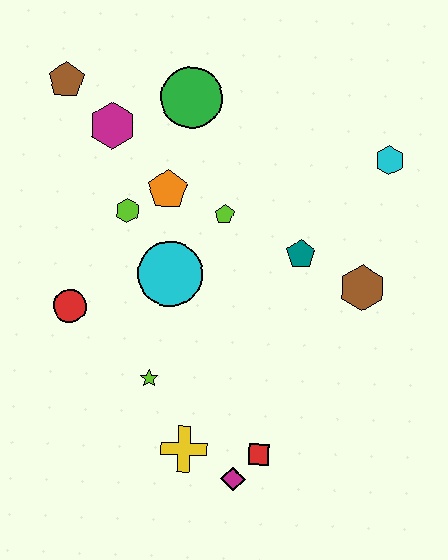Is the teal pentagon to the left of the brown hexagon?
Yes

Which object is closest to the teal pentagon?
The brown hexagon is closest to the teal pentagon.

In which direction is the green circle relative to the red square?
The green circle is above the red square.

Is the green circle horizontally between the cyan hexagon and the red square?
No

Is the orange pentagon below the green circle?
Yes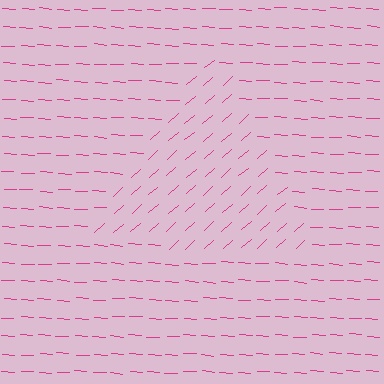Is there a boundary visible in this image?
Yes, there is a texture boundary formed by a change in line orientation.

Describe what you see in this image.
The image is filled with small magenta line segments. A triangle region in the image has lines oriented differently from the surrounding lines, creating a visible texture boundary.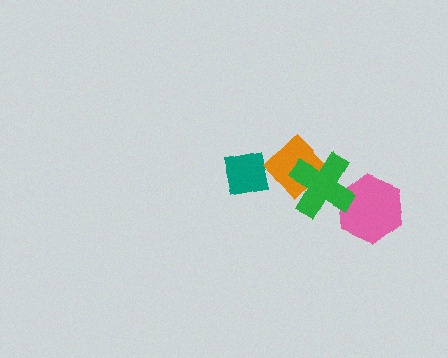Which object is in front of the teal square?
The orange diamond is in front of the teal square.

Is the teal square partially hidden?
Yes, it is partially covered by another shape.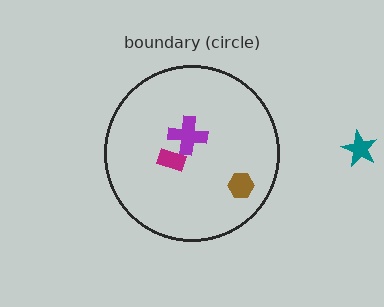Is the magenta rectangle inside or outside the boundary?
Inside.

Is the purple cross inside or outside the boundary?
Inside.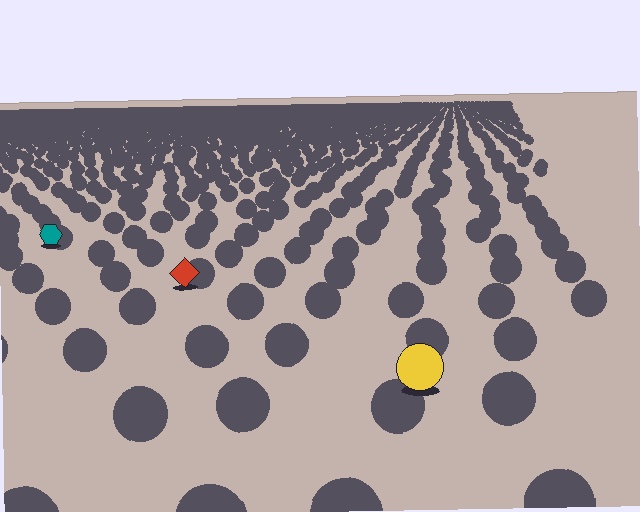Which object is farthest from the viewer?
The teal hexagon is farthest from the viewer. It appears smaller and the ground texture around it is denser.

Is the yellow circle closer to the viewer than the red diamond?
Yes. The yellow circle is closer — you can tell from the texture gradient: the ground texture is coarser near it.